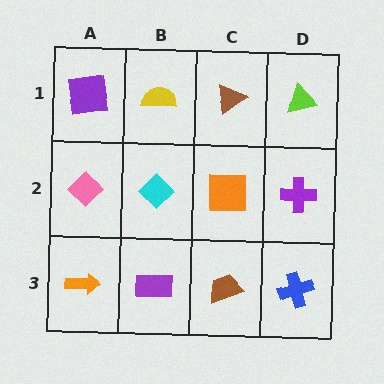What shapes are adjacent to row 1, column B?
A cyan diamond (row 2, column B), a purple square (row 1, column A), a brown triangle (row 1, column C).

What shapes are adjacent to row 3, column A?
A pink diamond (row 2, column A), a purple rectangle (row 3, column B).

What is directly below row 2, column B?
A purple rectangle.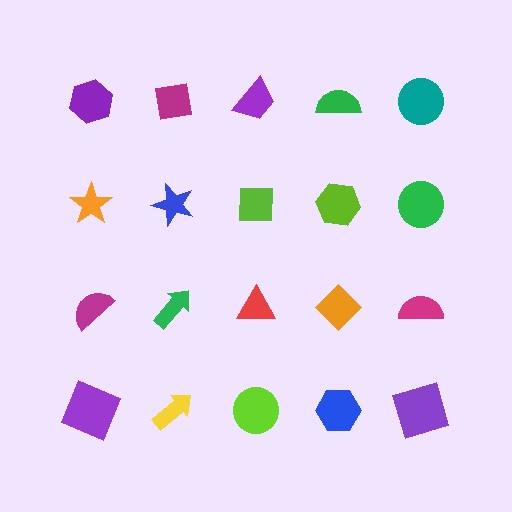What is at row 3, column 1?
A magenta semicircle.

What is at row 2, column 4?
A lime hexagon.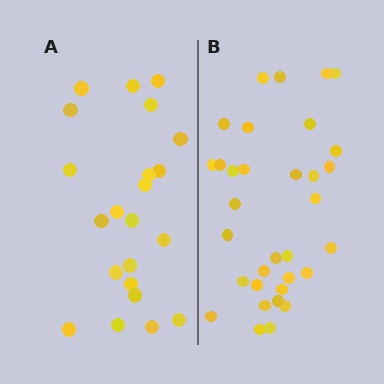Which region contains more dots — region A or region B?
Region B (the right region) has more dots.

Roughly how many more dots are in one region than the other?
Region B has roughly 12 or so more dots than region A.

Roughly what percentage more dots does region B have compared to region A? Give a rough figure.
About 50% more.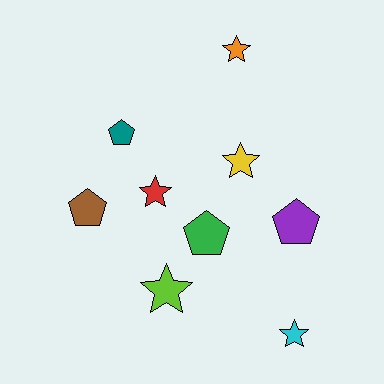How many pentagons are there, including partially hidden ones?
There are 4 pentagons.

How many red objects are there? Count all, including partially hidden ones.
There is 1 red object.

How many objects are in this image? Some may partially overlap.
There are 9 objects.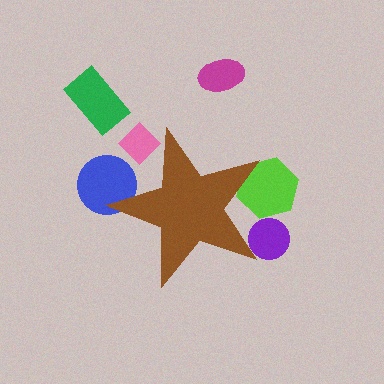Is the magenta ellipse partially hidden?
No, the magenta ellipse is fully visible.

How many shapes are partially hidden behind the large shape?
4 shapes are partially hidden.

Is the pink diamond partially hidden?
Yes, the pink diamond is partially hidden behind the brown star.